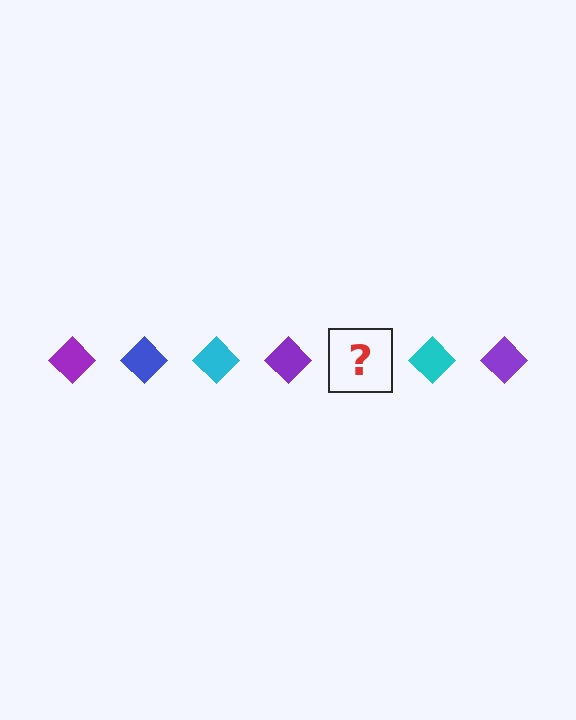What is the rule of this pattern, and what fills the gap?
The rule is that the pattern cycles through purple, blue, cyan diamonds. The gap should be filled with a blue diamond.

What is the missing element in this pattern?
The missing element is a blue diamond.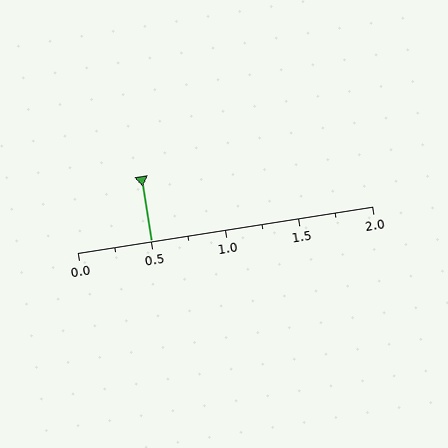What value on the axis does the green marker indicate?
The marker indicates approximately 0.5.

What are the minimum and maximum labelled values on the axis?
The axis runs from 0.0 to 2.0.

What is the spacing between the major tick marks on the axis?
The major ticks are spaced 0.5 apart.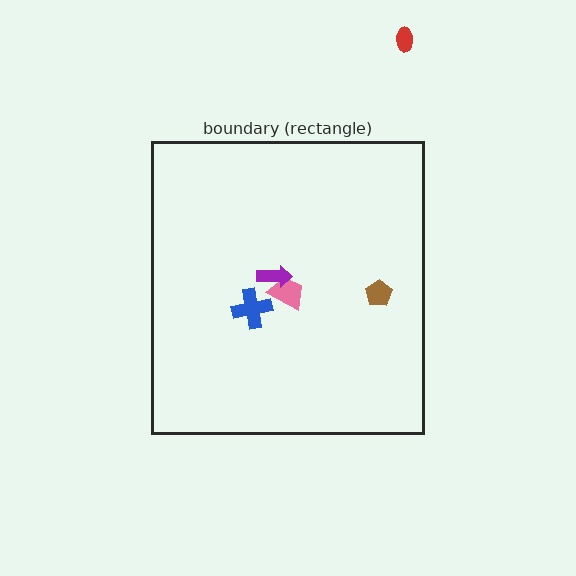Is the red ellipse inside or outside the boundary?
Outside.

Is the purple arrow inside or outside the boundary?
Inside.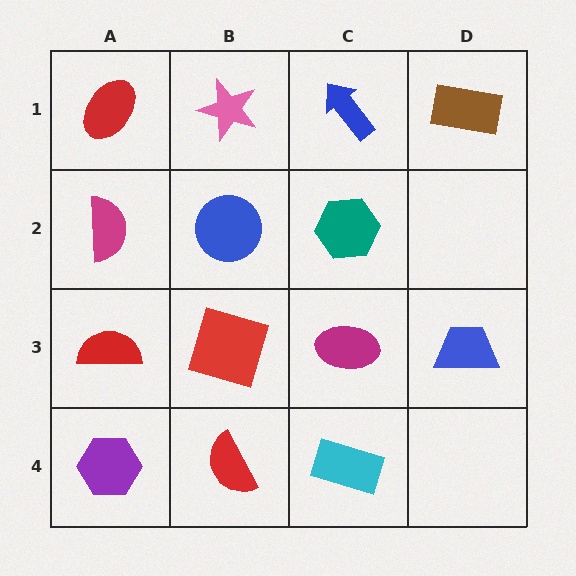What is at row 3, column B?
A red square.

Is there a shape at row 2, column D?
No, that cell is empty.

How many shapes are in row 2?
3 shapes.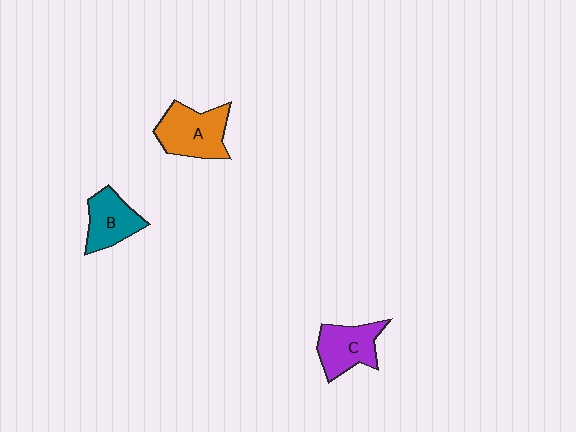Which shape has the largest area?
Shape A (orange).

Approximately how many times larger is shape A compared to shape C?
Approximately 1.2 times.